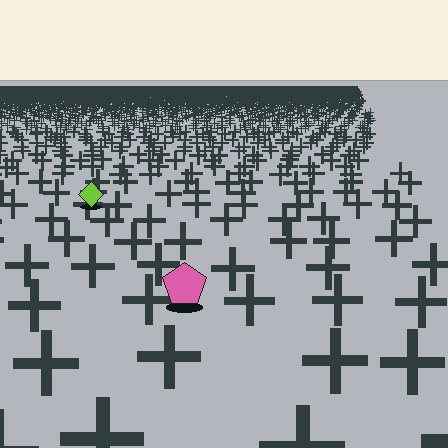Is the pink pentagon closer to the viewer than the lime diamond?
Yes. The pink pentagon is closer — you can tell from the texture gradient: the ground texture is coarser near it.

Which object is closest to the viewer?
The pink pentagon is closest. The texture marks near it are larger and more spread out.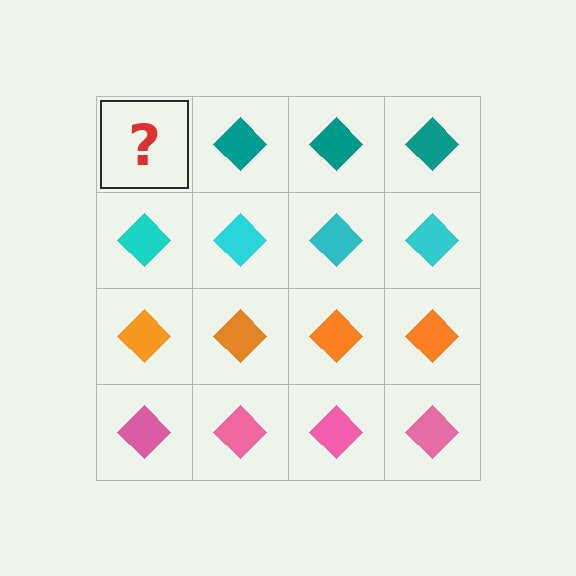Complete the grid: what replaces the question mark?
The question mark should be replaced with a teal diamond.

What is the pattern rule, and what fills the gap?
The rule is that each row has a consistent color. The gap should be filled with a teal diamond.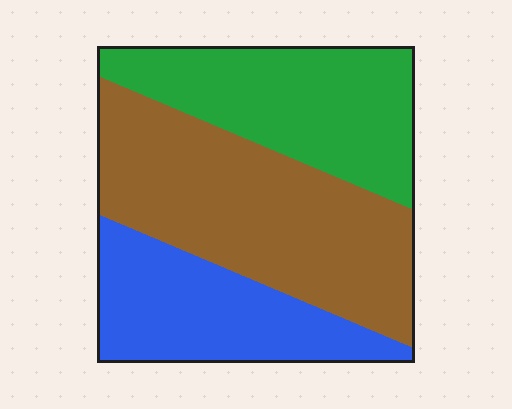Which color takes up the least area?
Blue, at roughly 25%.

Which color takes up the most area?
Brown, at roughly 45%.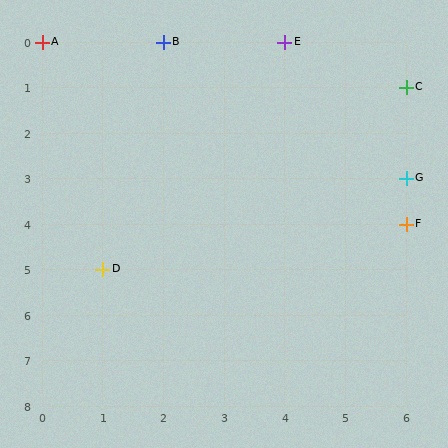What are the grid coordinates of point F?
Point F is at grid coordinates (6, 4).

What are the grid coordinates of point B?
Point B is at grid coordinates (2, 0).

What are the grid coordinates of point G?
Point G is at grid coordinates (6, 3).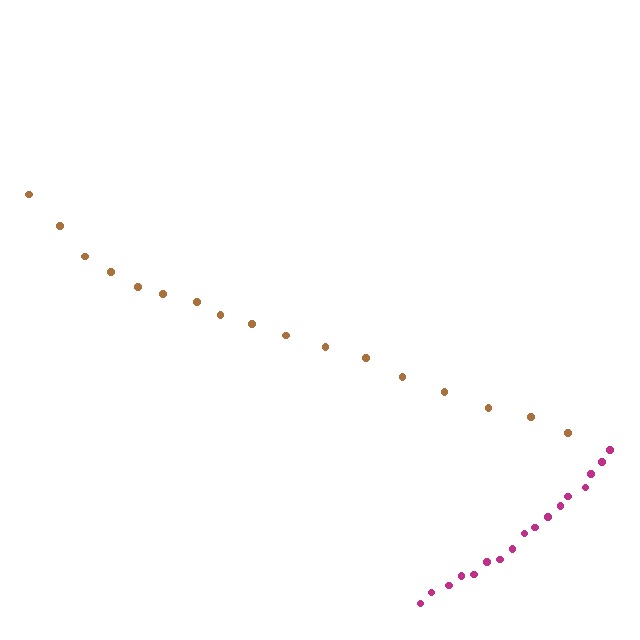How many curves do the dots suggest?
There are 2 distinct paths.